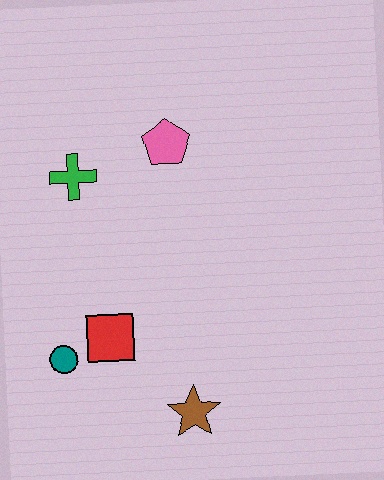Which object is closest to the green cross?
The pink pentagon is closest to the green cross.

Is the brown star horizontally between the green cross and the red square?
No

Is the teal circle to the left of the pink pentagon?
Yes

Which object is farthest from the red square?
The pink pentagon is farthest from the red square.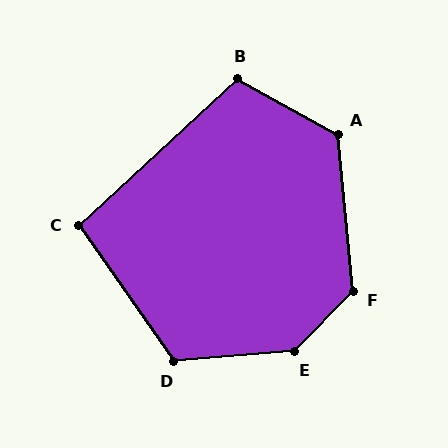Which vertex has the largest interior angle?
E, at approximately 139 degrees.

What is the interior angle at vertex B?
Approximately 109 degrees (obtuse).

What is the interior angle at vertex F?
Approximately 130 degrees (obtuse).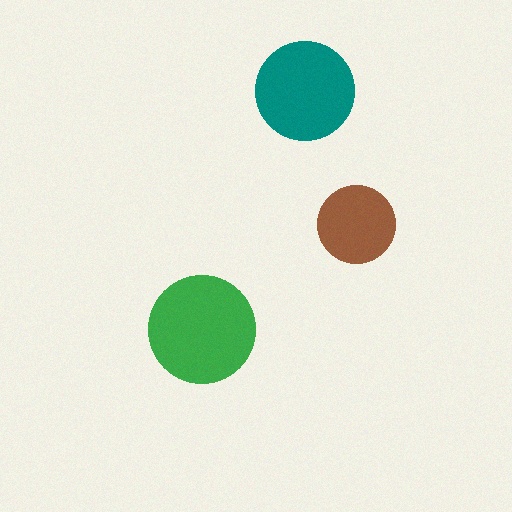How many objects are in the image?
There are 3 objects in the image.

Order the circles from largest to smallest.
the green one, the teal one, the brown one.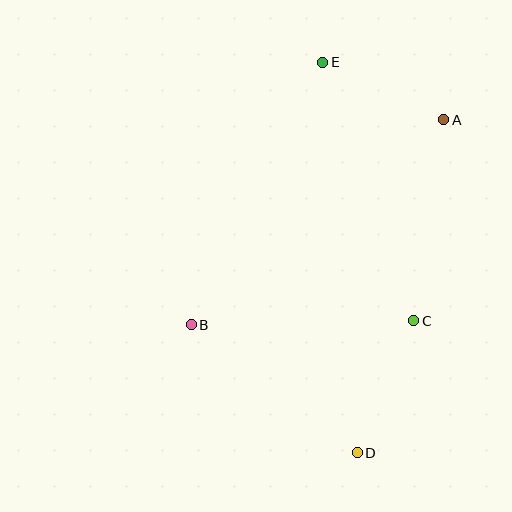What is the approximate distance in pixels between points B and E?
The distance between B and E is approximately 293 pixels.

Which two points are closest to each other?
Points A and E are closest to each other.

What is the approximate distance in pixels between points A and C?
The distance between A and C is approximately 203 pixels.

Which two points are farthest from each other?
Points D and E are farthest from each other.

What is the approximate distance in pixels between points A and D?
The distance between A and D is approximately 344 pixels.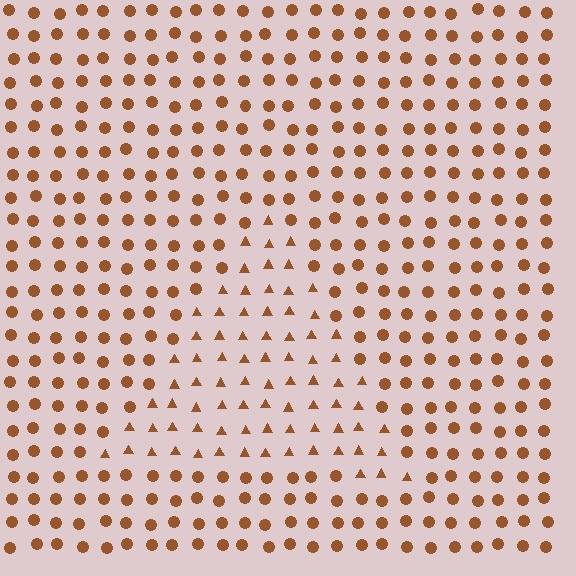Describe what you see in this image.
The image is filled with small brown elements arranged in a uniform grid. A triangle-shaped region contains triangles, while the surrounding area contains circles. The boundary is defined purely by the change in element shape.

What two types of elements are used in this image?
The image uses triangles inside the triangle region and circles outside it.